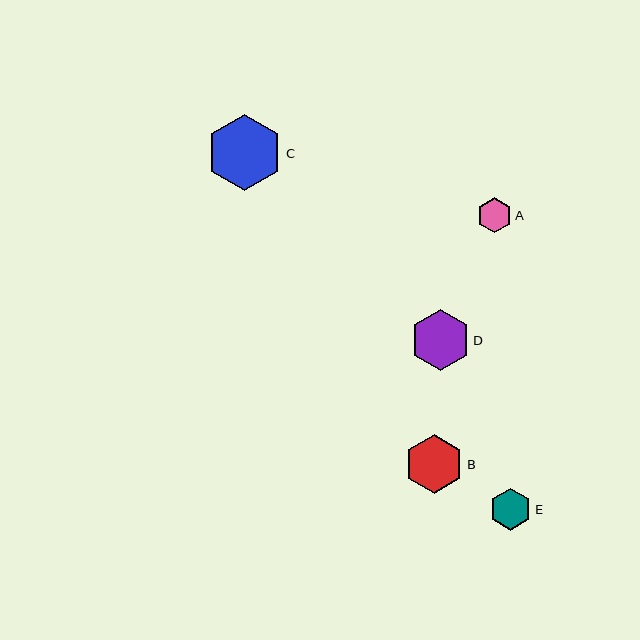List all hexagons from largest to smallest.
From largest to smallest: C, D, B, E, A.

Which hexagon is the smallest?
Hexagon A is the smallest with a size of approximately 35 pixels.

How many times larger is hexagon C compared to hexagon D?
Hexagon C is approximately 1.3 times the size of hexagon D.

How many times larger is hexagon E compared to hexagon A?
Hexagon E is approximately 1.2 times the size of hexagon A.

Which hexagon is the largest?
Hexagon C is the largest with a size of approximately 76 pixels.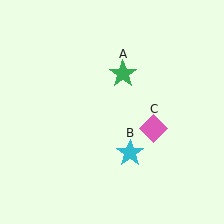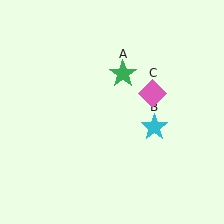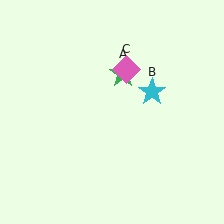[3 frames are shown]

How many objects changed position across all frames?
2 objects changed position: cyan star (object B), pink diamond (object C).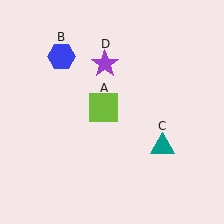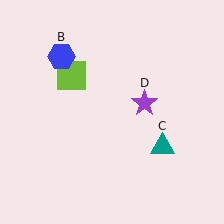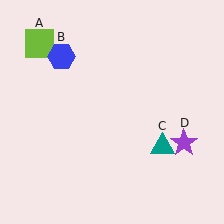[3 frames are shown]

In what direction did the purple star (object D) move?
The purple star (object D) moved down and to the right.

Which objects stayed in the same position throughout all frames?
Blue hexagon (object B) and teal triangle (object C) remained stationary.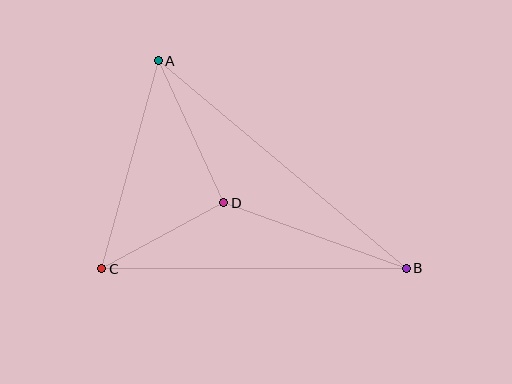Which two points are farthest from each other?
Points A and B are farthest from each other.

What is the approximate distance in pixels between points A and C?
The distance between A and C is approximately 215 pixels.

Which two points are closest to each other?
Points C and D are closest to each other.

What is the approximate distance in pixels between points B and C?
The distance between B and C is approximately 305 pixels.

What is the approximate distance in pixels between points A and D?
The distance between A and D is approximately 156 pixels.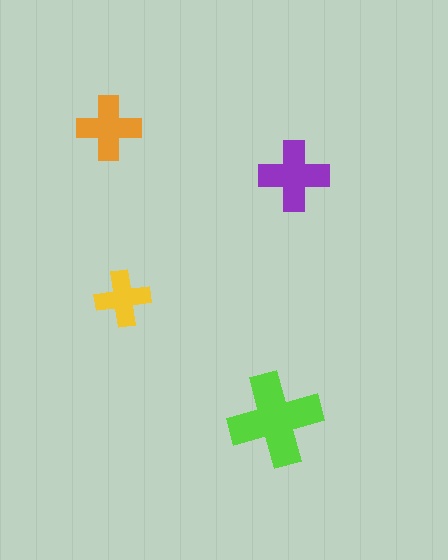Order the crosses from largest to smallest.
the lime one, the purple one, the orange one, the yellow one.